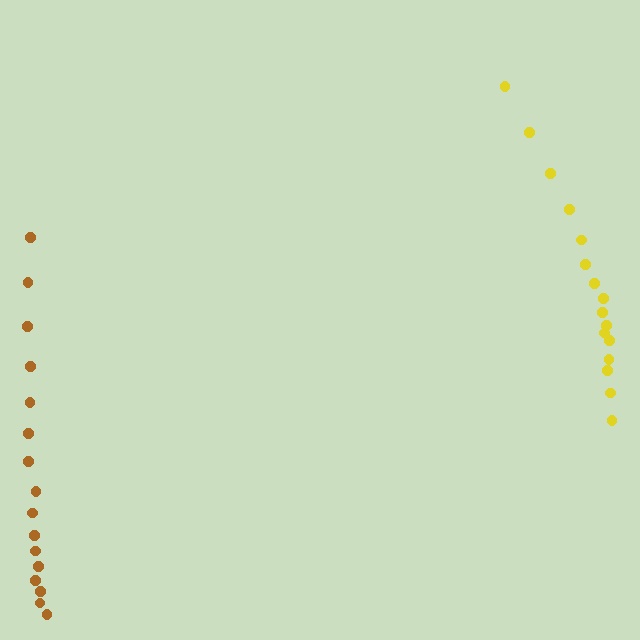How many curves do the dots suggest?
There are 2 distinct paths.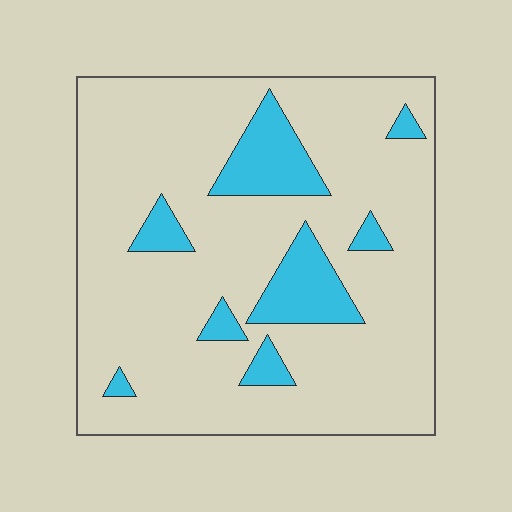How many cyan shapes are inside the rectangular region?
8.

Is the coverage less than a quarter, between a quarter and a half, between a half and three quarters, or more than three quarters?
Less than a quarter.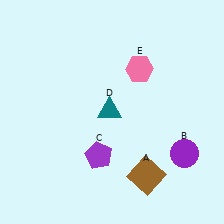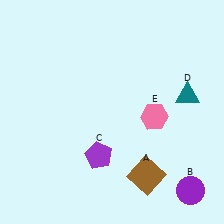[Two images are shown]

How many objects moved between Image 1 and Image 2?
3 objects moved between the two images.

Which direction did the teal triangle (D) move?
The teal triangle (D) moved right.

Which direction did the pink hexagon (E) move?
The pink hexagon (E) moved down.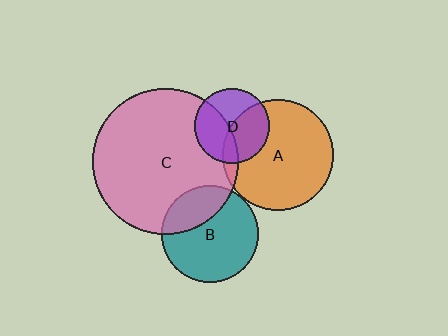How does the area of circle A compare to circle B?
Approximately 1.3 times.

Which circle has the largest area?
Circle C (pink).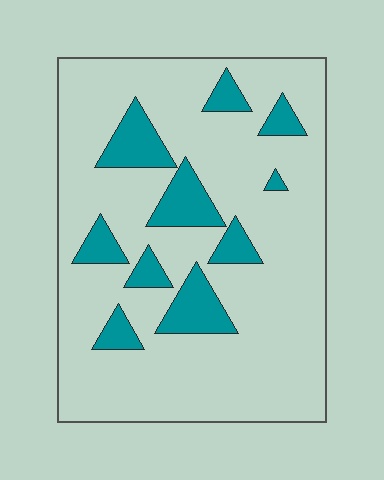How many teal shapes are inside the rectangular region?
10.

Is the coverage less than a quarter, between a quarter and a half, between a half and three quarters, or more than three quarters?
Less than a quarter.